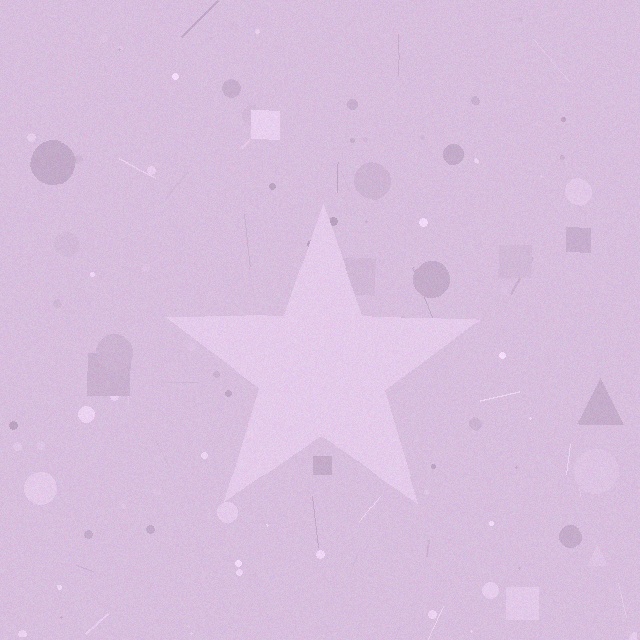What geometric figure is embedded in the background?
A star is embedded in the background.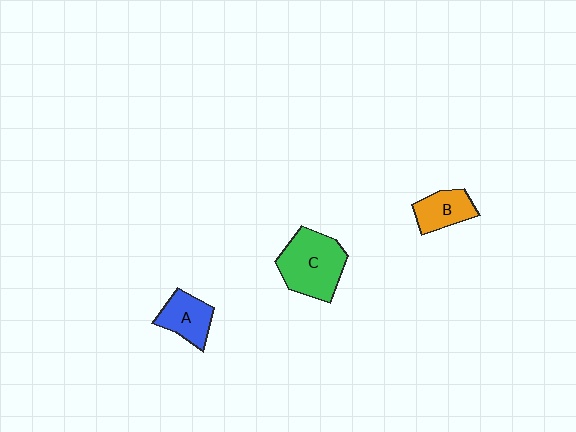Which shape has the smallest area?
Shape B (orange).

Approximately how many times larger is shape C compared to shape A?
Approximately 1.7 times.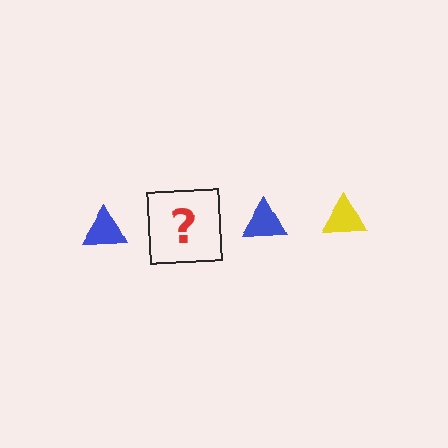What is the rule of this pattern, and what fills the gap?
The rule is that the pattern cycles through blue, yellow triangles. The gap should be filled with a yellow triangle.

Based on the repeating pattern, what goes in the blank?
The blank should be a yellow triangle.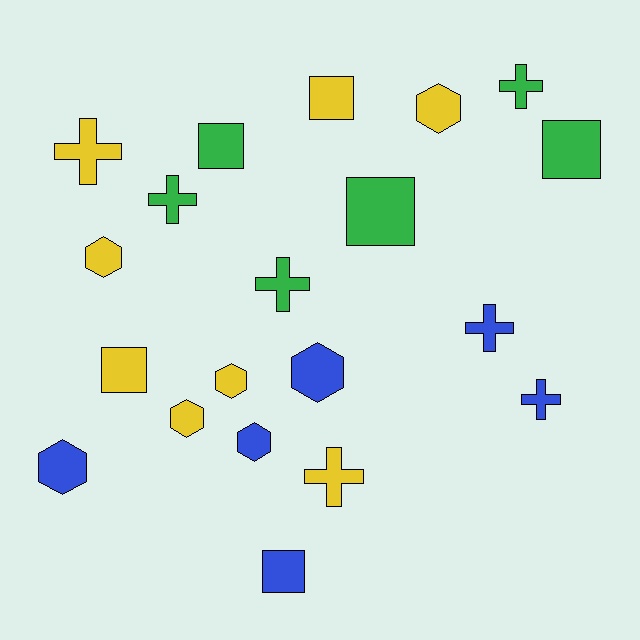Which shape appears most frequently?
Cross, with 7 objects.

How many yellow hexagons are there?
There are 4 yellow hexagons.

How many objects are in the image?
There are 20 objects.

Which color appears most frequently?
Yellow, with 8 objects.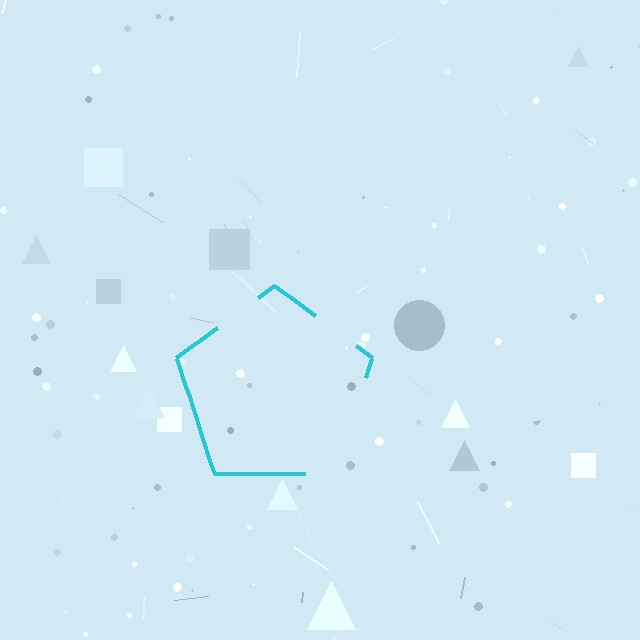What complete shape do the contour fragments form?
The contour fragments form a pentagon.